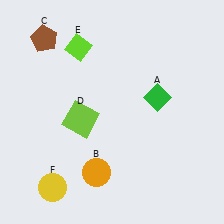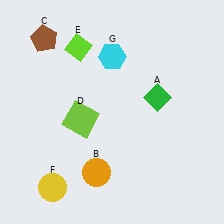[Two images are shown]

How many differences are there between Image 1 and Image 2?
There is 1 difference between the two images.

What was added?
A cyan hexagon (G) was added in Image 2.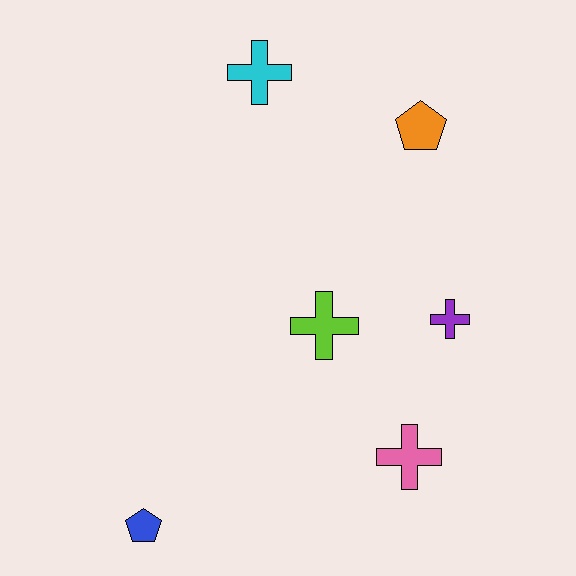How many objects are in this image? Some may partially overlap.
There are 6 objects.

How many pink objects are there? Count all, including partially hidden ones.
There is 1 pink object.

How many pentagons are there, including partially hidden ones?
There are 2 pentagons.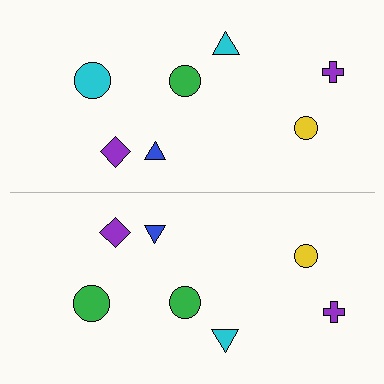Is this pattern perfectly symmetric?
No, the pattern is not perfectly symmetric. The green circle on the bottom side breaks the symmetry — its mirror counterpart is cyan.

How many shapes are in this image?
There are 14 shapes in this image.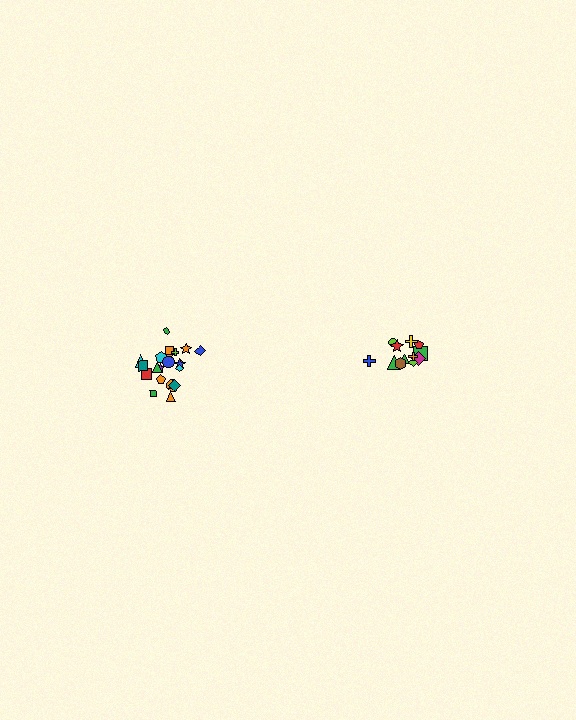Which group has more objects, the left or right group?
The left group.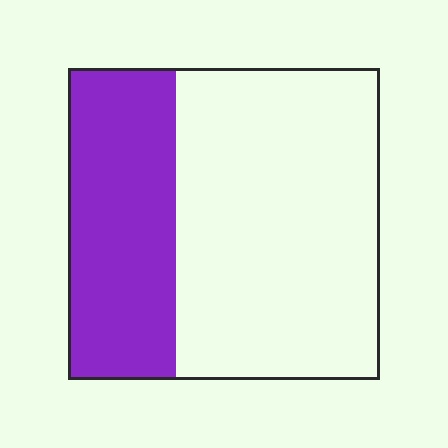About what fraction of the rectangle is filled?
About one third (1/3).